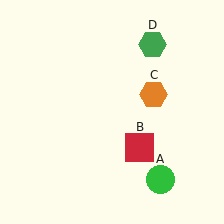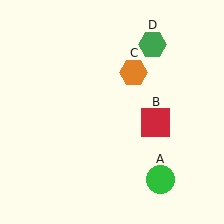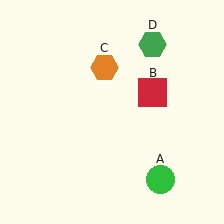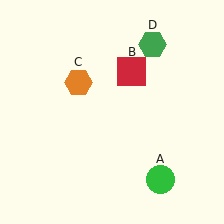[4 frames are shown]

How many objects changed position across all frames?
2 objects changed position: red square (object B), orange hexagon (object C).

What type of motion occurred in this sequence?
The red square (object B), orange hexagon (object C) rotated counterclockwise around the center of the scene.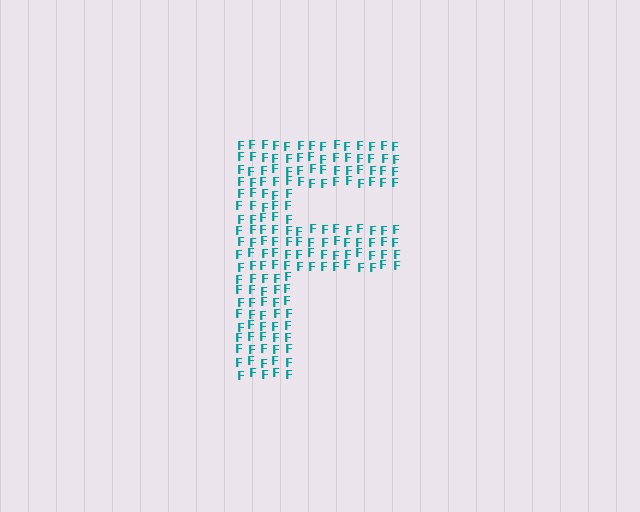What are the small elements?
The small elements are letter F's.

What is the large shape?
The large shape is the letter F.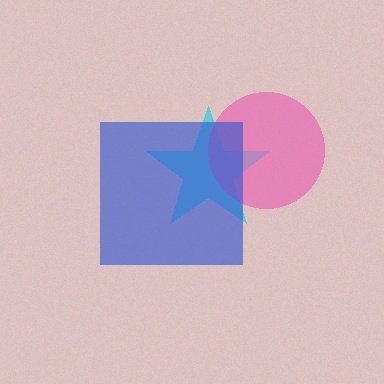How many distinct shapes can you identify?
There are 3 distinct shapes: a cyan star, a pink circle, a blue square.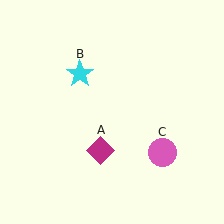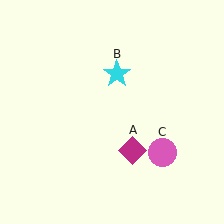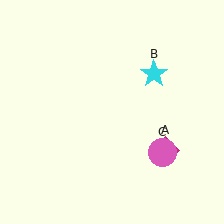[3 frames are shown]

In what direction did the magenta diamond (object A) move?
The magenta diamond (object A) moved right.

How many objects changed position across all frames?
2 objects changed position: magenta diamond (object A), cyan star (object B).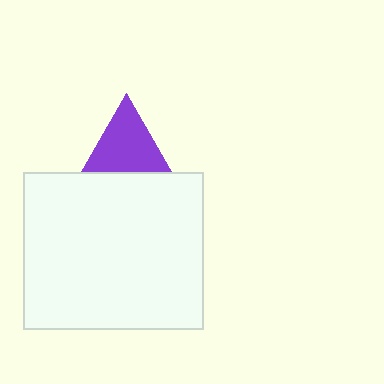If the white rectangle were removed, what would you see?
You would see the complete purple triangle.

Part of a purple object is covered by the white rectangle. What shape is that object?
It is a triangle.